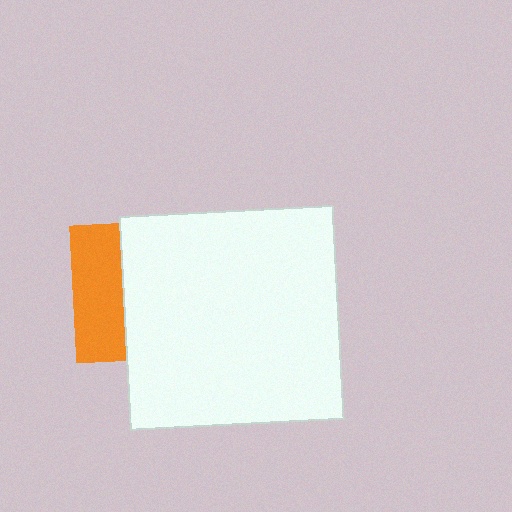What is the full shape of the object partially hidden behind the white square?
The partially hidden object is an orange square.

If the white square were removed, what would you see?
You would see the complete orange square.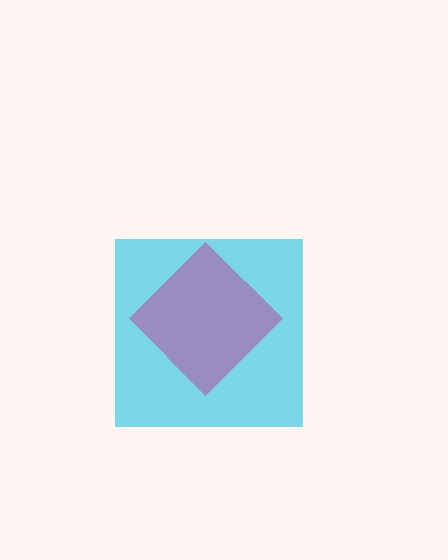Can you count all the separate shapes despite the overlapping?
Yes, there are 2 separate shapes.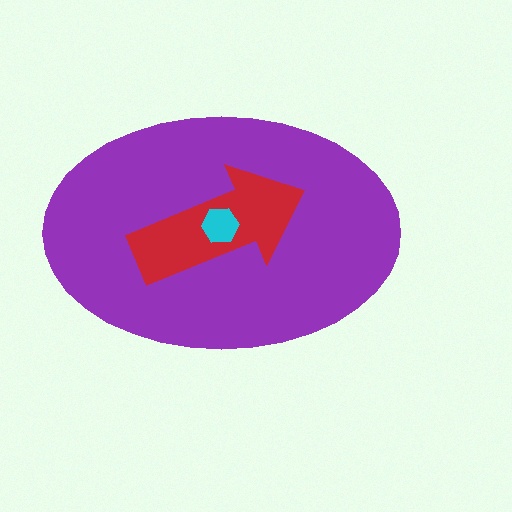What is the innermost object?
The cyan hexagon.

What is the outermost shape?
The purple ellipse.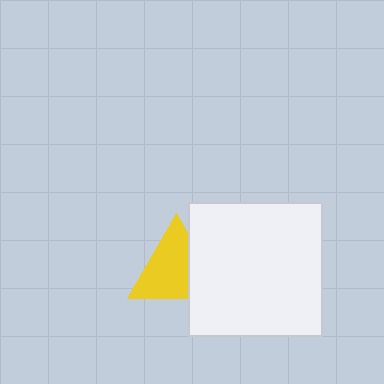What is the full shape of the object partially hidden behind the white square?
The partially hidden object is a yellow triangle.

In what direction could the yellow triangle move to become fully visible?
The yellow triangle could move left. That would shift it out from behind the white square entirely.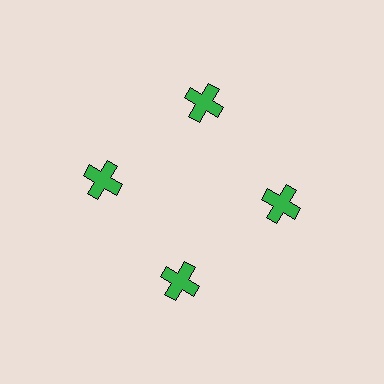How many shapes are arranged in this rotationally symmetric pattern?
There are 4 shapes, arranged in 4 groups of 1.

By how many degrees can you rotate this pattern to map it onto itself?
The pattern maps onto itself every 90 degrees of rotation.